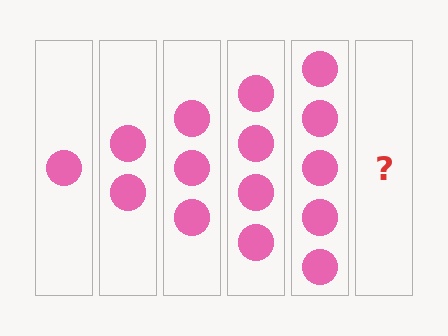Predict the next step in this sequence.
The next step is 6 circles.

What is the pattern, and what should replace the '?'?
The pattern is that each step adds one more circle. The '?' should be 6 circles.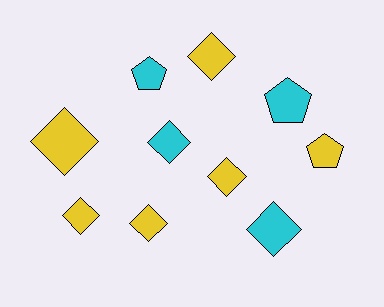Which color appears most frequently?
Yellow, with 6 objects.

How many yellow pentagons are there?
There is 1 yellow pentagon.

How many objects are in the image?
There are 10 objects.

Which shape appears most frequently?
Diamond, with 7 objects.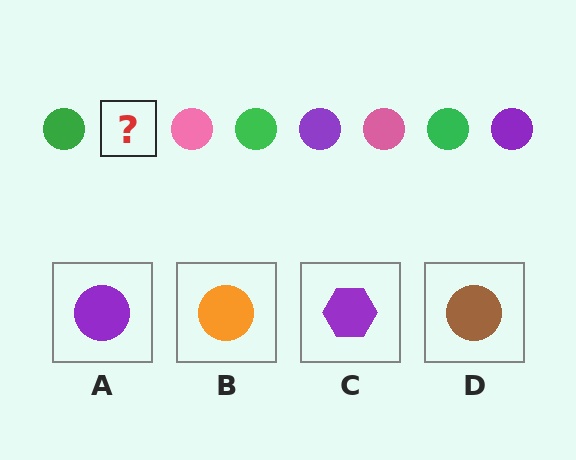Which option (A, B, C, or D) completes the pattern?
A.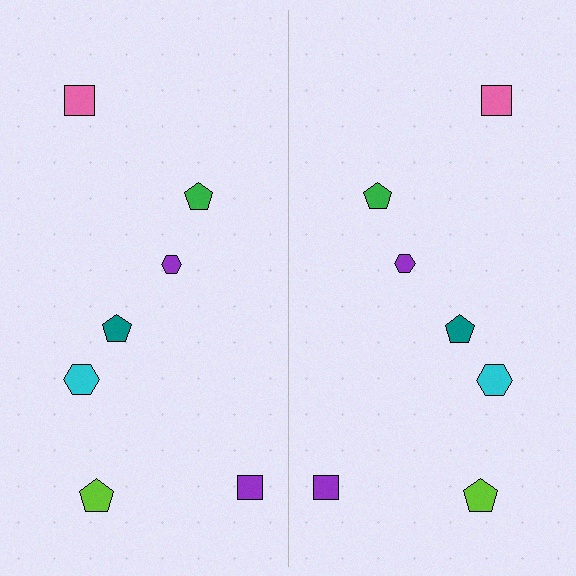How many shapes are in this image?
There are 14 shapes in this image.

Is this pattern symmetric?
Yes, this pattern has bilateral (reflection) symmetry.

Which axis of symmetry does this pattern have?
The pattern has a vertical axis of symmetry running through the center of the image.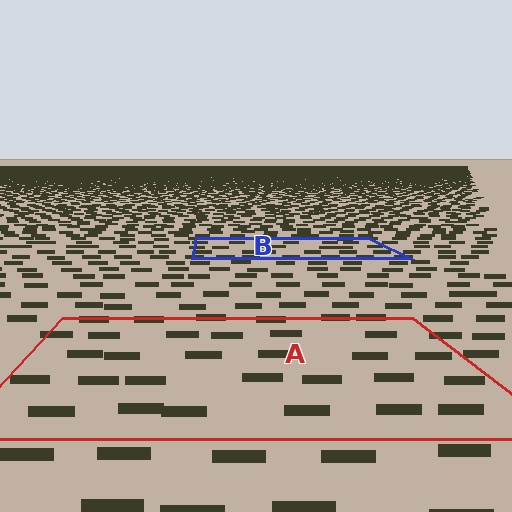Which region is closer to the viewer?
Region A is closer. The texture elements there are larger and more spread out.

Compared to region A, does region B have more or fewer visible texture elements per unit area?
Region B has more texture elements per unit area — they are packed more densely because it is farther away.